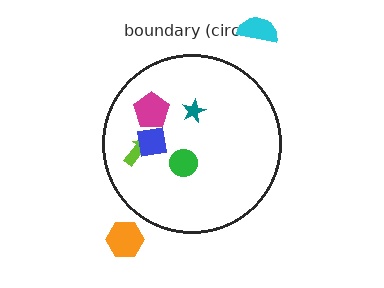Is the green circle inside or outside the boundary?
Inside.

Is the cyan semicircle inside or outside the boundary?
Outside.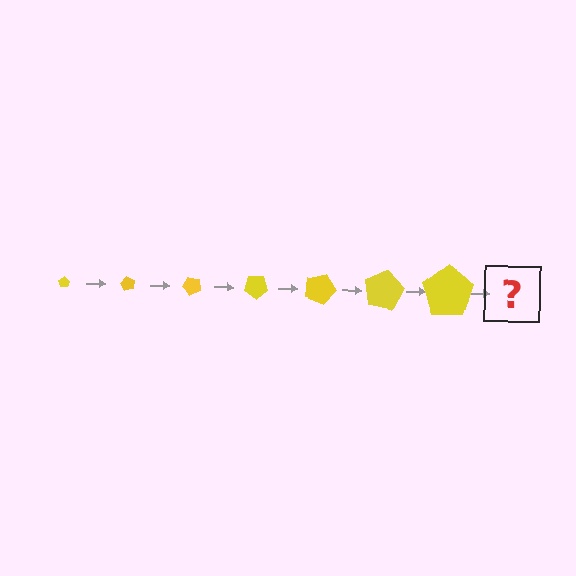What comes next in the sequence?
The next element should be a pentagon, larger than the previous one and rotated 420 degrees from the start.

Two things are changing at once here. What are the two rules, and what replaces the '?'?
The two rules are that the pentagon grows larger each step and it rotates 60 degrees each step. The '?' should be a pentagon, larger than the previous one and rotated 420 degrees from the start.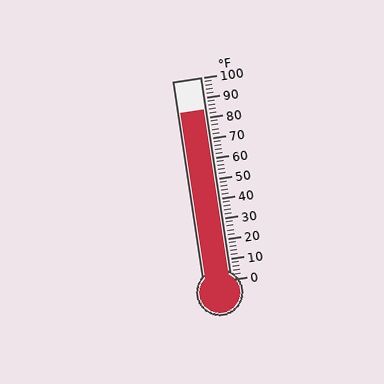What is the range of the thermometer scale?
The thermometer scale ranges from 0°F to 100°F.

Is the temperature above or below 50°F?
The temperature is above 50°F.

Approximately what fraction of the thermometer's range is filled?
The thermometer is filled to approximately 85% of its range.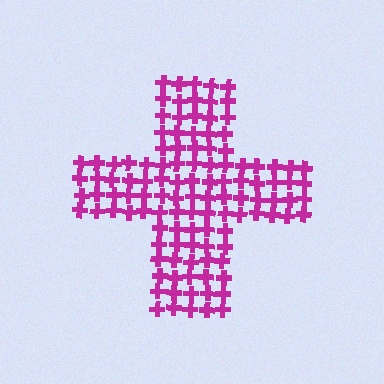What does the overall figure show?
The overall figure shows a cross.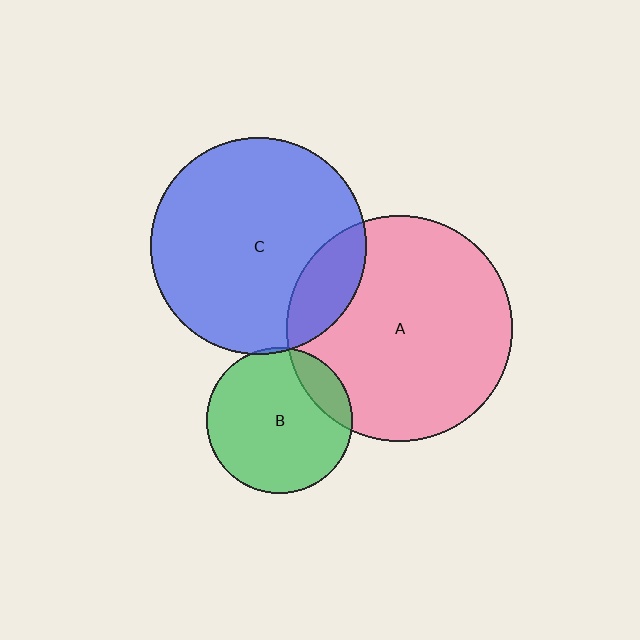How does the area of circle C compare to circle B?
Approximately 2.2 times.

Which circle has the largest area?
Circle A (pink).